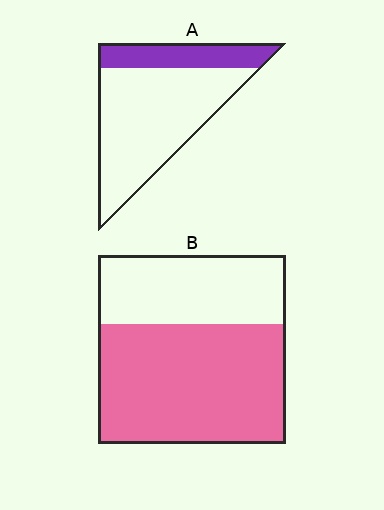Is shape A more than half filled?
No.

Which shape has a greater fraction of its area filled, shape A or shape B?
Shape B.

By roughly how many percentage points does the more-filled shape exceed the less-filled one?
By roughly 40 percentage points (B over A).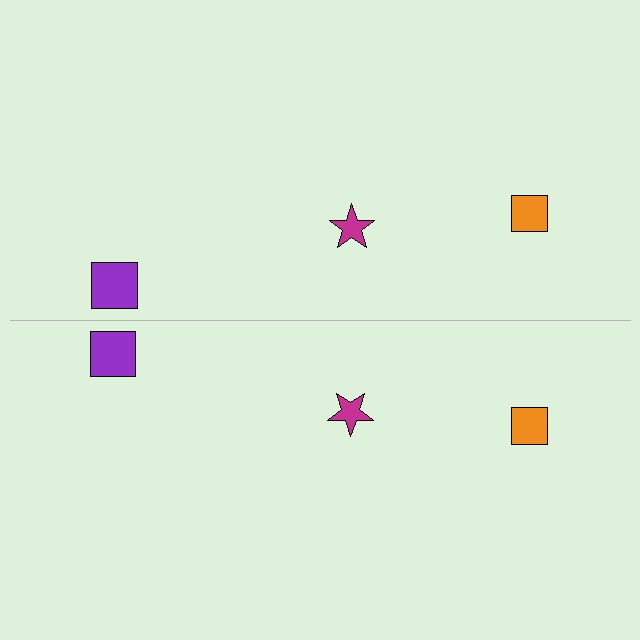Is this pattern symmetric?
Yes, this pattern has bilateral (reflection) symmetry.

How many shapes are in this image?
There are 6 shapes in this image.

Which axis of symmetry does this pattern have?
The pattern has a horizontal axis of symmetry running through the center of the image.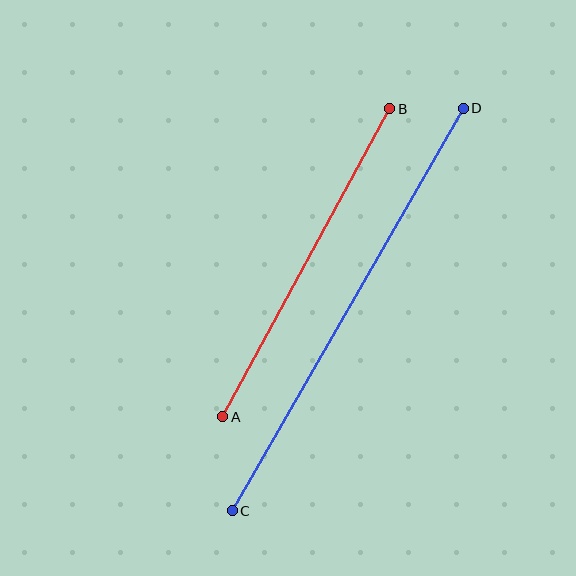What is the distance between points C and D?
The distance is approximately 464 pixels.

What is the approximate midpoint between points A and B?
The midpoint is at approximately (306, 263) pixels.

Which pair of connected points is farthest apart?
Points C and D are farthest apart.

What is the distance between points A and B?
The distance is approximately 350 pixels.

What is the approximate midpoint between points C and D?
The midpoint is at approximately (348, 309) pixels.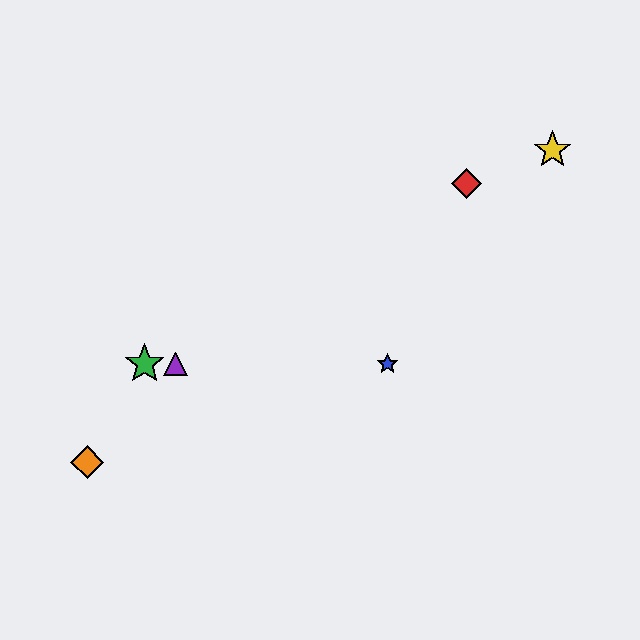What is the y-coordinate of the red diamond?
The red diamond is at y≈183.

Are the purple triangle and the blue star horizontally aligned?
Yes, both are at y≈364.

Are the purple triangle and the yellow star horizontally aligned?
No, the purple triangle is at y≈364 and the yellow star is at y≈150.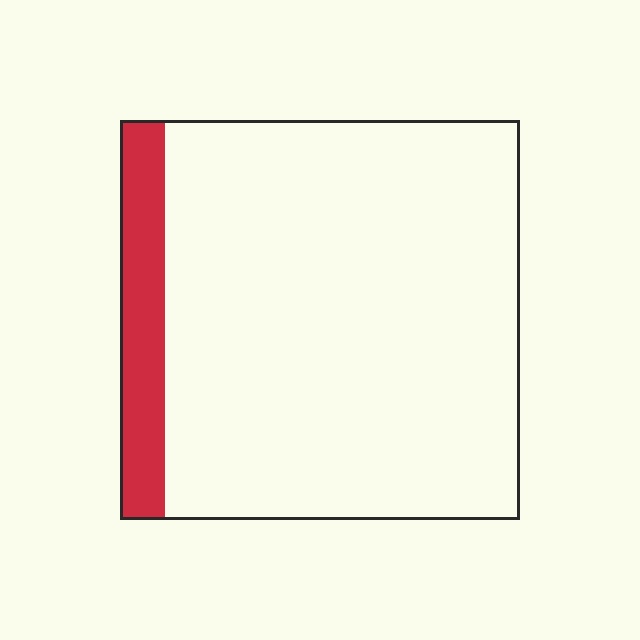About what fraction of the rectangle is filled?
About one tenth (1/10).